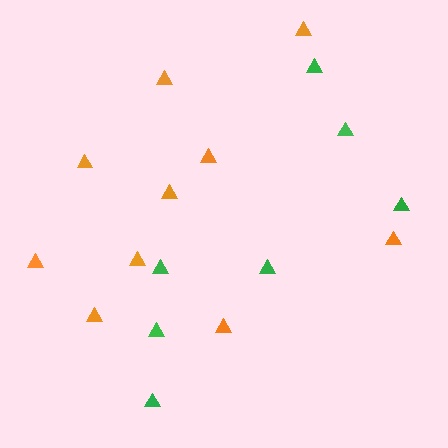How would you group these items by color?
There are 2 groups: one group of orange triangles (10) and one group of green triangles (7).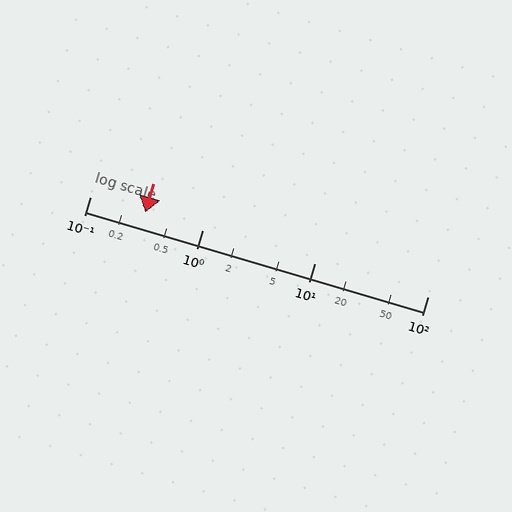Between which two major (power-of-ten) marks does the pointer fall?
The pointer is between 0.1 and 1.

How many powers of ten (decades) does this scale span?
The scale spans 3 decades, from 0.1 to 100.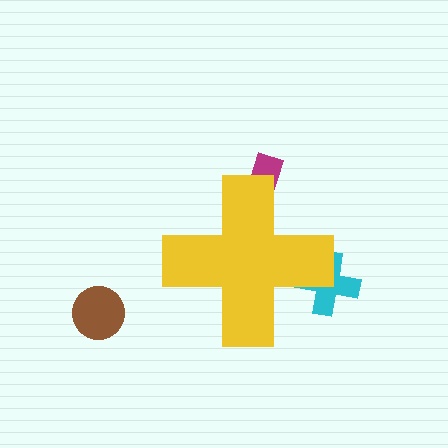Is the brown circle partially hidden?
No, the brown circle is fully visible.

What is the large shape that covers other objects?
A yellow cross.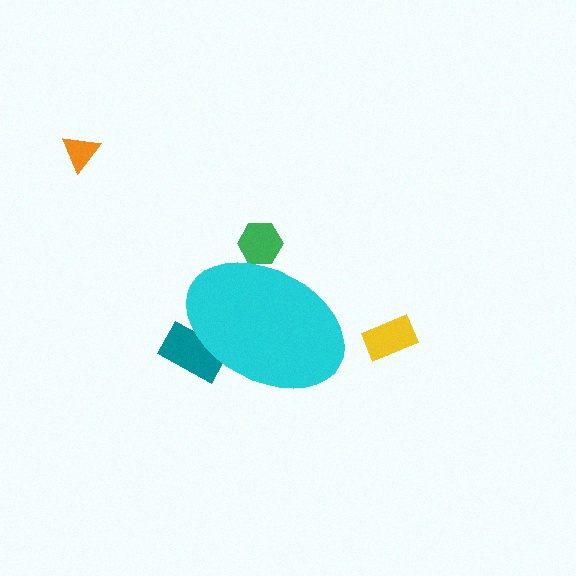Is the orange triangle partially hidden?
No, the orange triangle is fully visible.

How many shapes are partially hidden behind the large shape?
2 shapes are partially hidden.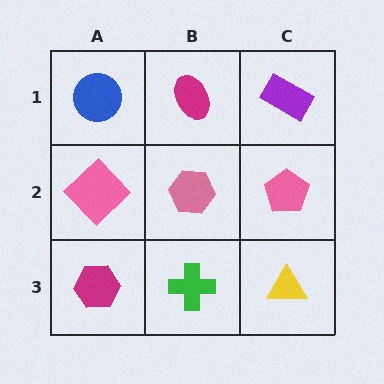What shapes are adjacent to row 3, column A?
A pink diamond (row 2, column A), a green cross (row 3, column B).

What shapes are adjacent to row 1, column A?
A pink diamond (row 2, column A), a magenta ellipse (row 1, column B).